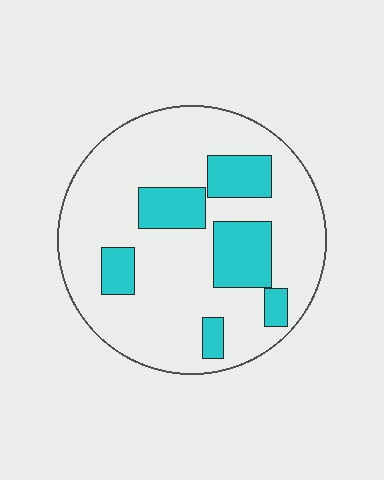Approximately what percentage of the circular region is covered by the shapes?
Approximately 25%.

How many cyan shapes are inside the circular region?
6.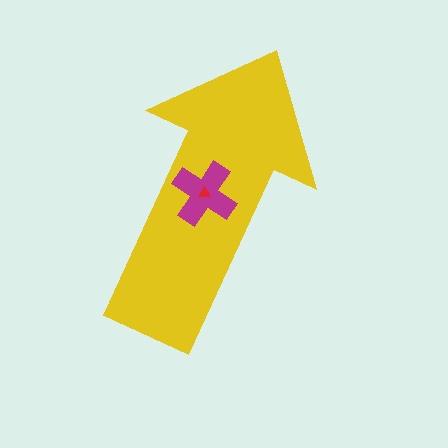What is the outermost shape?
The yellow arrow.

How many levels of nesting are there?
3.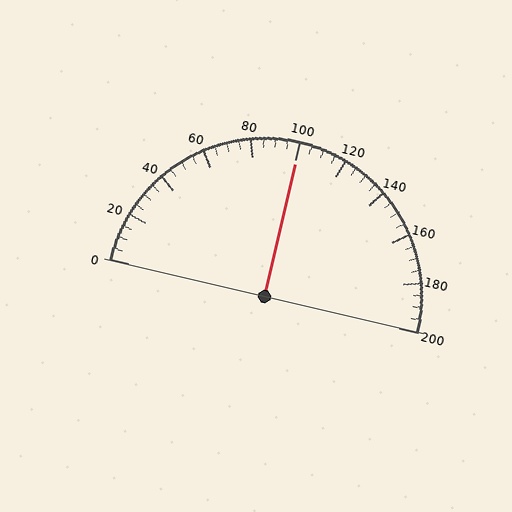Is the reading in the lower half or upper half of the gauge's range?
The reading is in the upper half of the range (0 to 200).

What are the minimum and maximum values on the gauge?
The gauge ranges from 0 to 200.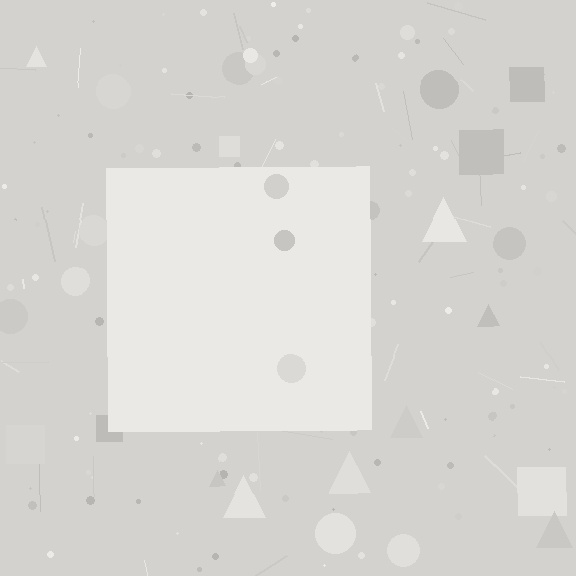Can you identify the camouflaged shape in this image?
The camouflaged shape is a square.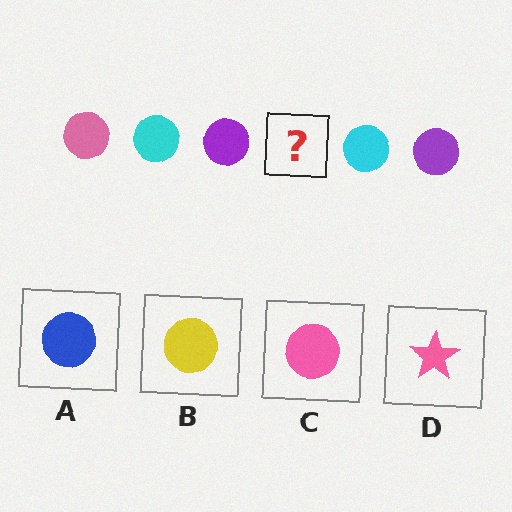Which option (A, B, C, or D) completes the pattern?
C.